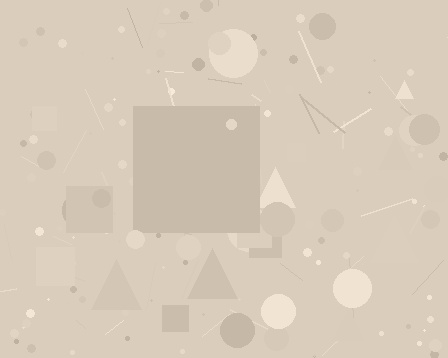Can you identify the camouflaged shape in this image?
The camouflaged shape is a square.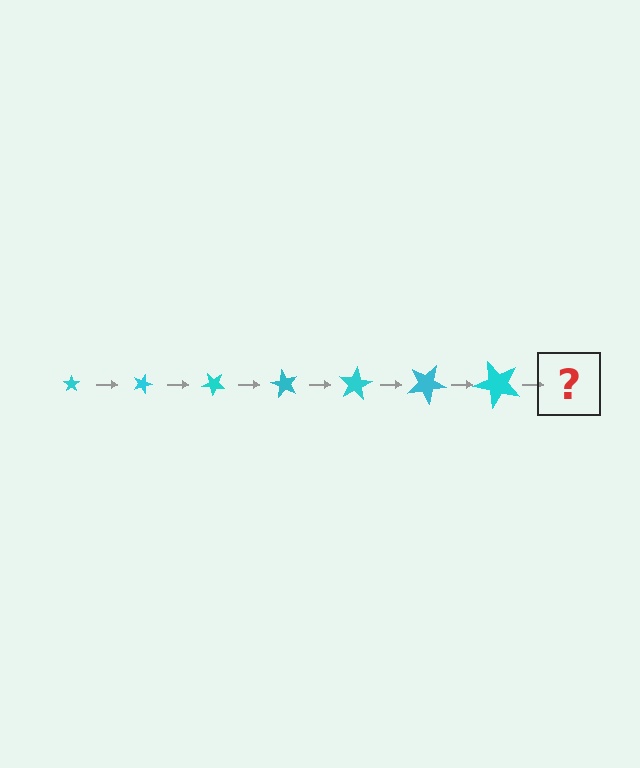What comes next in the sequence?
The next element should be a star, larger than the previous one and rotated 140 degrees from the start.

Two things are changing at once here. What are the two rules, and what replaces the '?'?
The two rules are that the star grows larger each step and it rotates 20 degrees each step. The '?' should be a star, larger than the previous one and rotated 140 degrees from the start.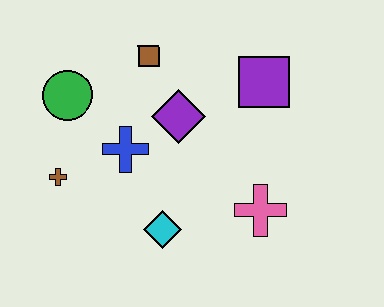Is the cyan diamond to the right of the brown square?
Yes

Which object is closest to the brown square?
The purple diamond is closest to the brown square.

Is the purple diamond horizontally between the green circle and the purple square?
Yes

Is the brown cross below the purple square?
Yes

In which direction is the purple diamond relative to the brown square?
The purple diamond is below the brown square.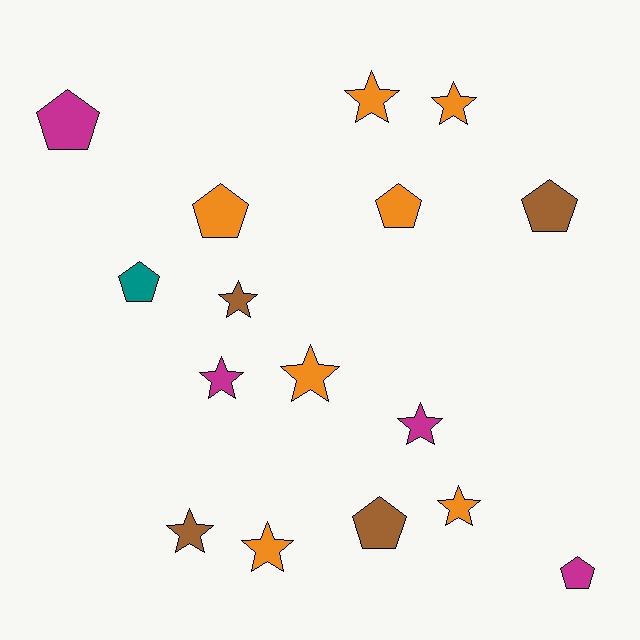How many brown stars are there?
There are 2 brown stars.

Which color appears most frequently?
Orange, with 7 objects.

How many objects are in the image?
There are 16 objects.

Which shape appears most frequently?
Star, with 9 objects.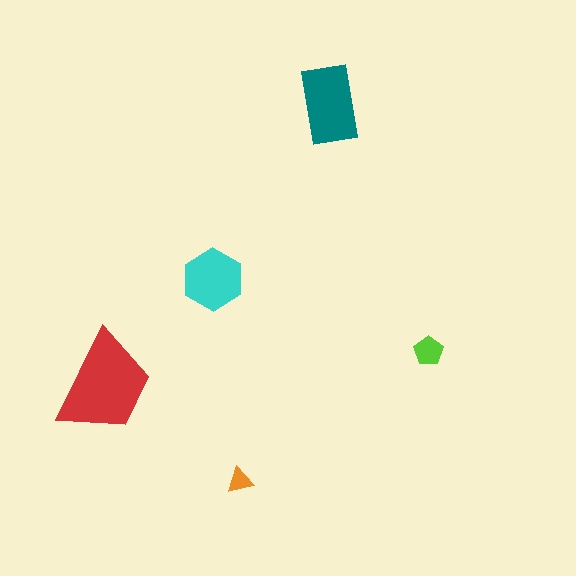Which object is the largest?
The red trapezoid.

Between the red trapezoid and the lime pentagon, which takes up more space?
The red trapezoid.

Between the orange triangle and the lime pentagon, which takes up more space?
The lime pentagon.